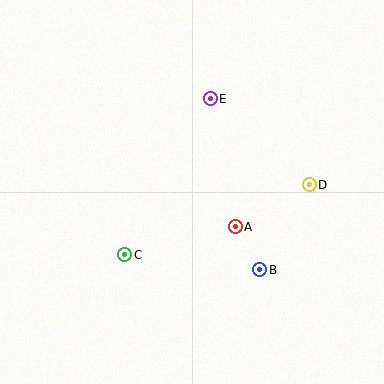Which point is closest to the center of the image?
Point A at (235, 227) is closest to the center.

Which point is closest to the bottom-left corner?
Point C is closest to the bottom-left corner.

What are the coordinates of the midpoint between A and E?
The midpoint between A and E is at (223, 163).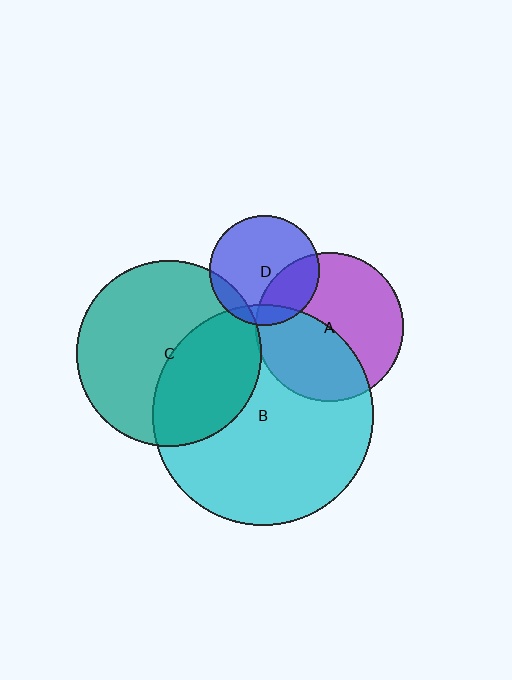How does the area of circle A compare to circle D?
Approximately 1.8 times.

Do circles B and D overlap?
Yes.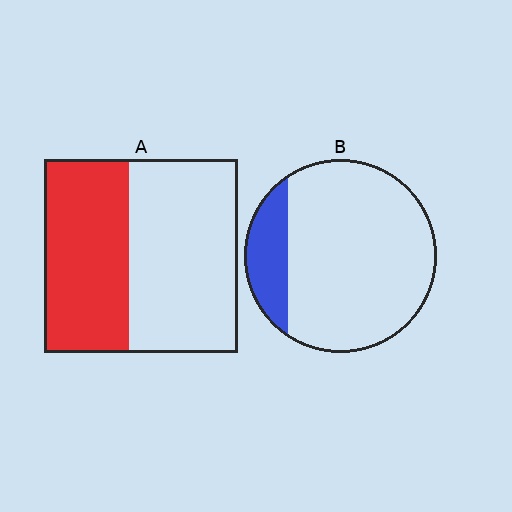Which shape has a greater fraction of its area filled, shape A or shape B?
Shape A.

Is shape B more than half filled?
No.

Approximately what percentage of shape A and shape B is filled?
A is approximately 45% and B is approximately 15%.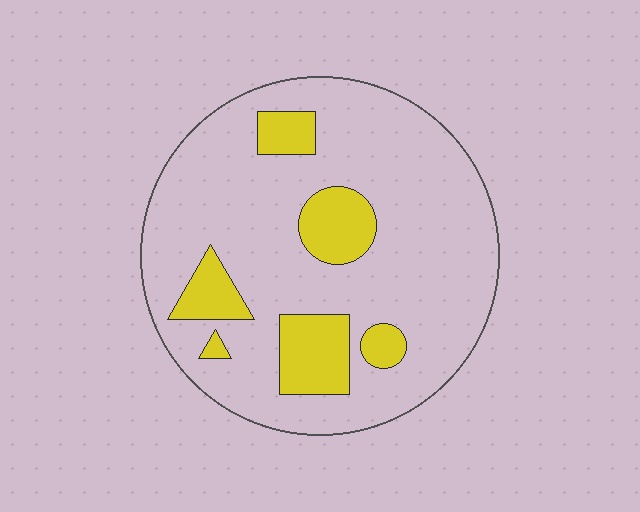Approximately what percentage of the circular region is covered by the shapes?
Approximately 20%.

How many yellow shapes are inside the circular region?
6.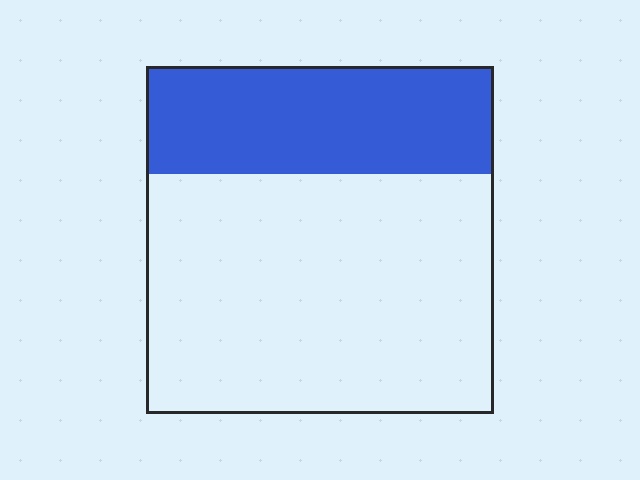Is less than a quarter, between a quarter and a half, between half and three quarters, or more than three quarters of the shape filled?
Between a quarter and a half.